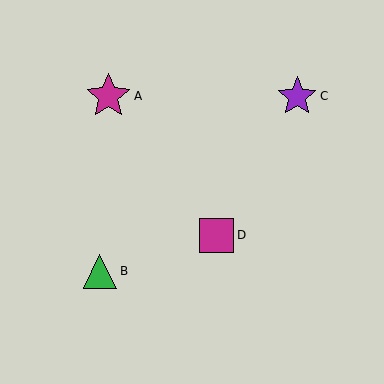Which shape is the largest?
The magenta star (labeled A) is the largest.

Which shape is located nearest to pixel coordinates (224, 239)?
The magenta square (labeled D) at (217, 235) is nearest to that location.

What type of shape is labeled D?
Shape D is a magenta square.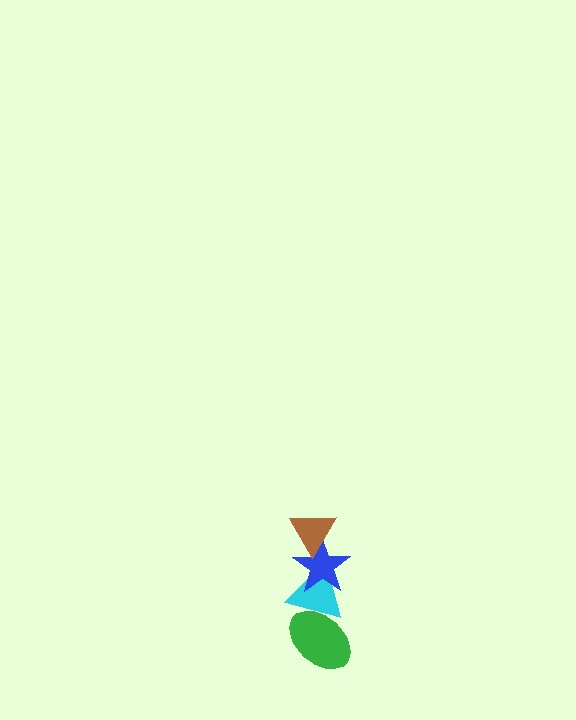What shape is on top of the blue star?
The brown triangle is on top of the blue star.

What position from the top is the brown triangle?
The brown triangle is 1st from the top.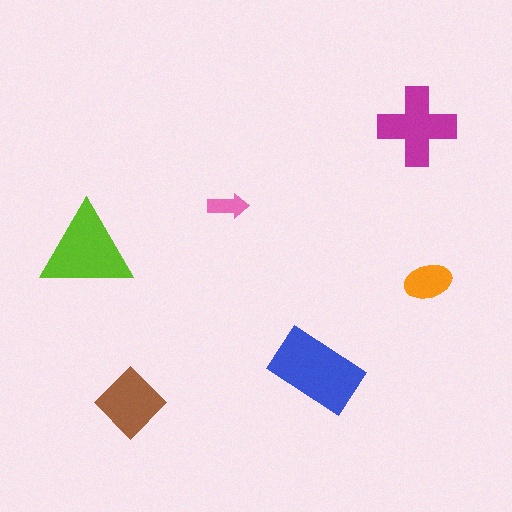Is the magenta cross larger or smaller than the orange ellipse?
Larger.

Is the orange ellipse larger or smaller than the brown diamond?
Smaller.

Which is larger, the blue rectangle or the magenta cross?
The blue rectangle.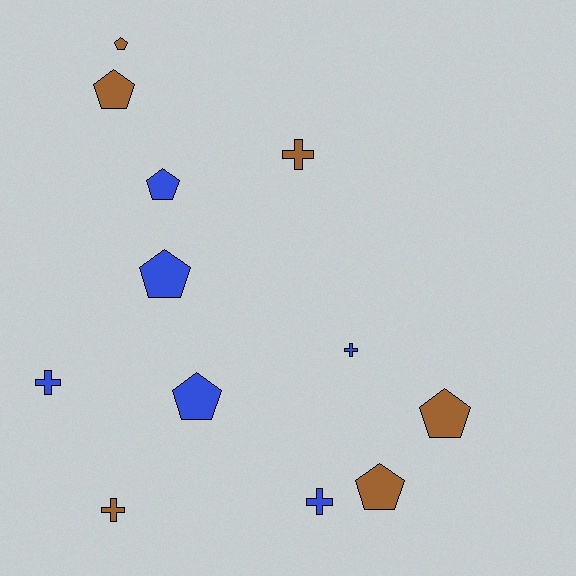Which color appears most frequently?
Blue, with 6 objects.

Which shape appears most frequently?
Pentagon, with 7 objects.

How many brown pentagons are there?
There are 4 brown pentagons.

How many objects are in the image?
There are 12 objects.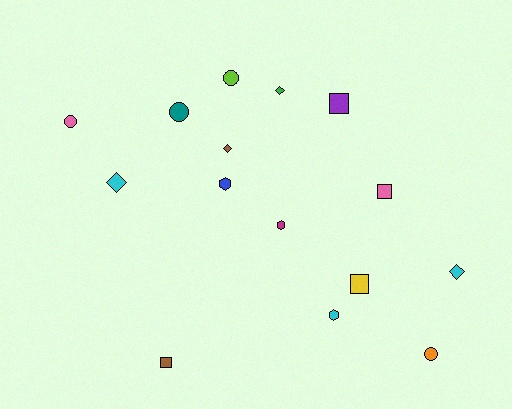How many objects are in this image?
There are 15 objects.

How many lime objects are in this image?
There is 1 lime object.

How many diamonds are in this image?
There are 4 diamonds.